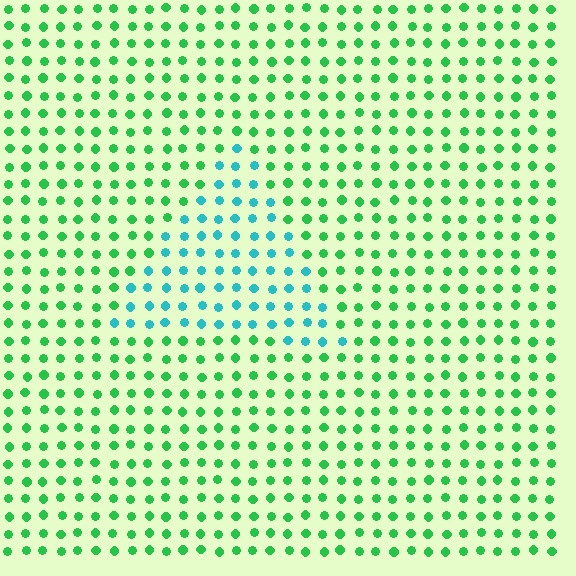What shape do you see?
I see a triangle.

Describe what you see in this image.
The image is filled with small green elements in a uniform arrangement. A triangle-shaped region is visible where the elements are tinted to a slightly different hue, forming a subtle color boundary.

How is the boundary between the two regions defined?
The boundary is defined purely by a slight shift in hue (about 49 degrees). Spacing, size, and orientation are identical on both sides.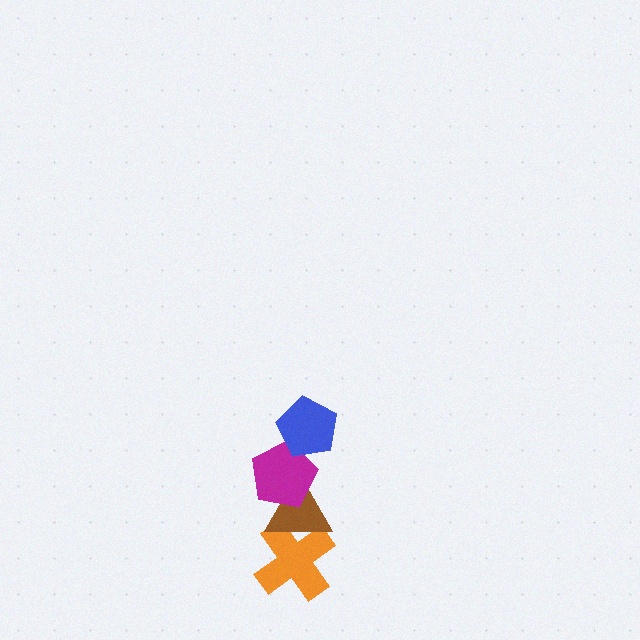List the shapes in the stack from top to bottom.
From top to bottom: the blue pentagon, the magenta pentagon, the brown triangle, the orange cross.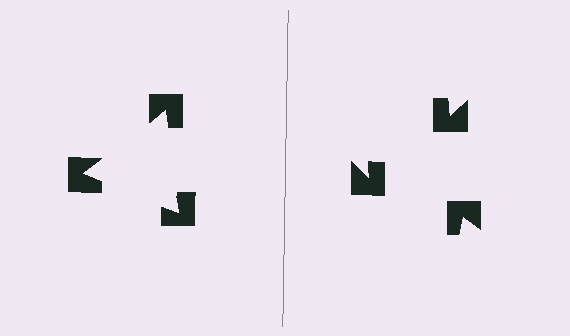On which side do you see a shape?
An illusory triangle appears on the left side. On the right side the wedge cuts are rotated, so no coherent shape forms.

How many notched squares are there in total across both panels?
6 — 3 on each side.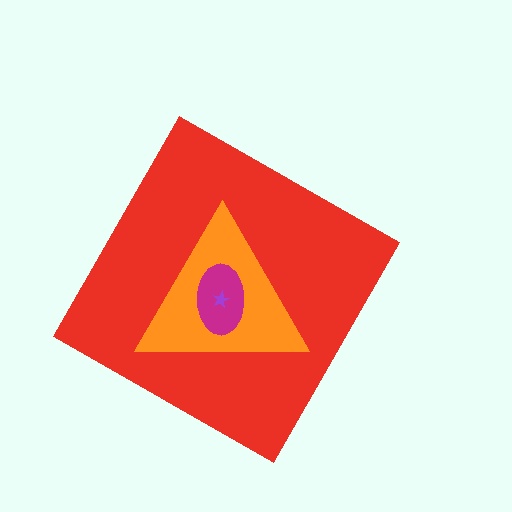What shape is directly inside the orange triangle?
The magenta ellipse.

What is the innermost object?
The purple star.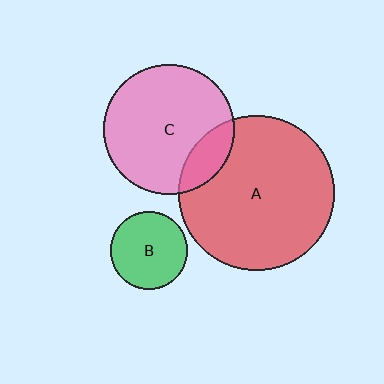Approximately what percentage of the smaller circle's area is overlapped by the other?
Approximately 15%.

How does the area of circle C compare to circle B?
Approximately 2.9 times.